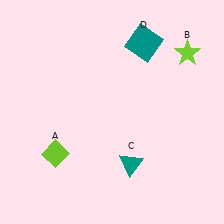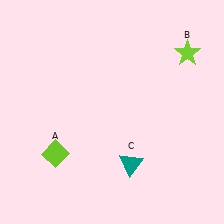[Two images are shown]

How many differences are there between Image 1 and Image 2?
There is 1 difference between the two images.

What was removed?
The teal square (D) was removed in Image 2.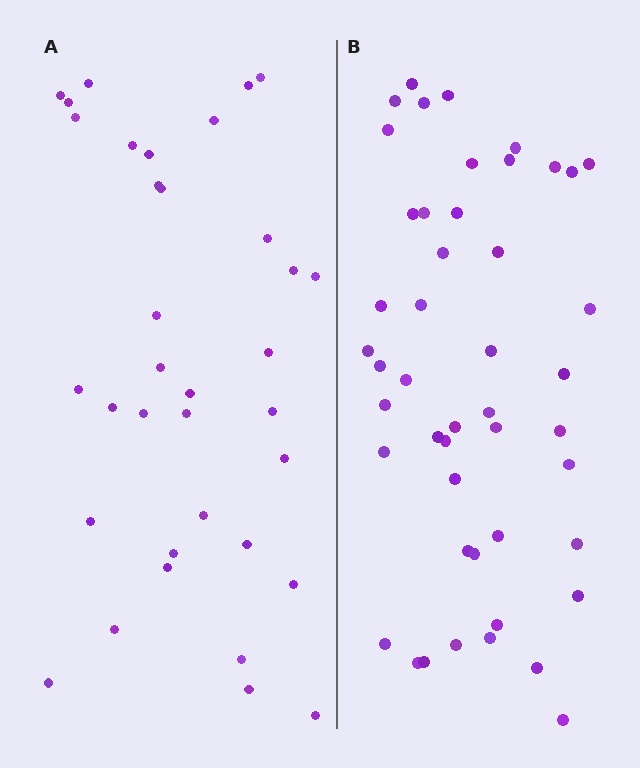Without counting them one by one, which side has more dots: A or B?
Region B (the right region) has more dots.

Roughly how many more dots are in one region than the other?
Region B has roughly 12 or so more dots than region A.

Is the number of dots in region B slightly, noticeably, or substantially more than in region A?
Region B has noticeably more, but not dramatically so. The ratio is roughly 1.3 to 1.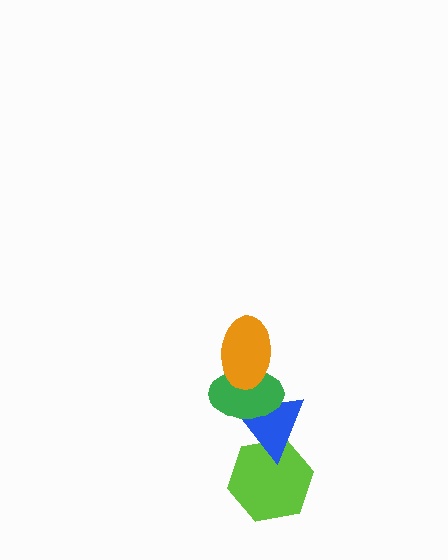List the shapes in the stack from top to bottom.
From top to bottom: the orange ellipse, the green ellipse, the blue triangle, the lime hexagon.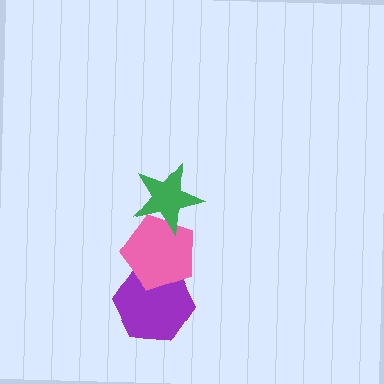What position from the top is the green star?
The green star is 1st from the top.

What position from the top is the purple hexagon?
The purple hexagon is 3rd from the top.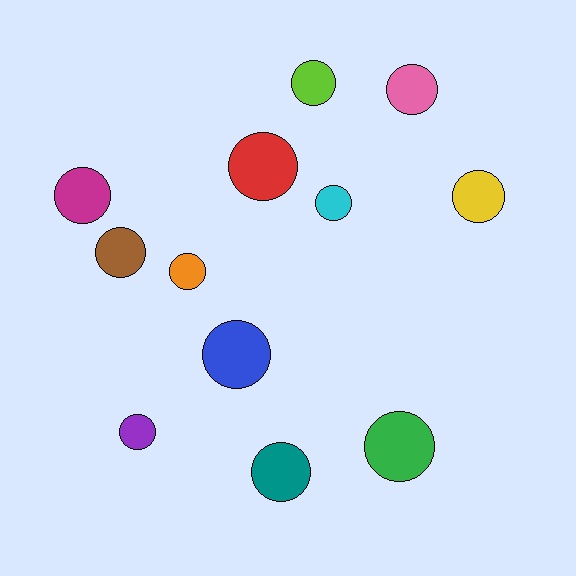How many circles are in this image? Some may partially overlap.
There are 12 circles.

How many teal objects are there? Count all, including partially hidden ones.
There is 1 teal object.